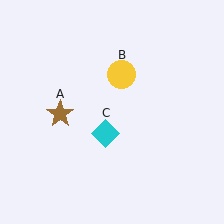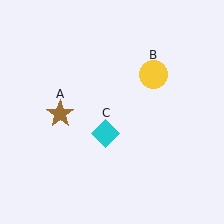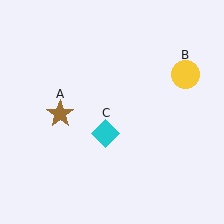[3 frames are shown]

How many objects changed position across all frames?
1 object changed position: yellow circle (object B).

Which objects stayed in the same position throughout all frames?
Brown star (object A) and cyan diamond (object C) remained stationary.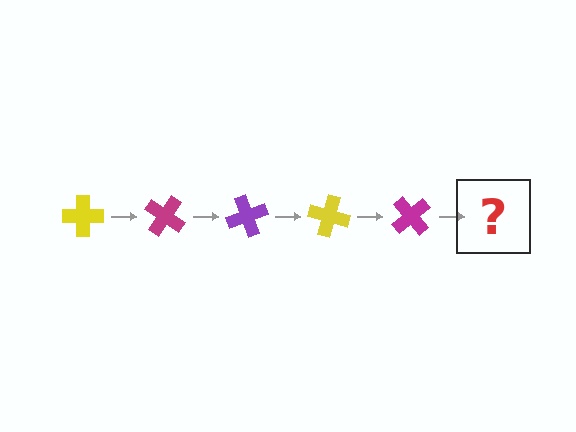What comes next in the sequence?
The next element should be a purple cross, rotated 175 degrees from the start.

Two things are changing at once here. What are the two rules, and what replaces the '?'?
The two rules are that it rotates 35 degrees each step and the color cycles through yellow, magenta, and purple. The '?' should be a purple cross, rotated 175 degrees from the start.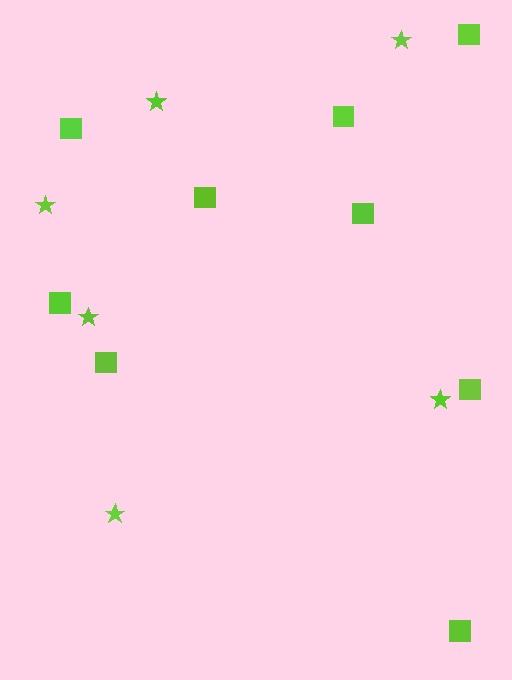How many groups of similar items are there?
There are 2 groups: one group of squares (9) and one group of stars (6).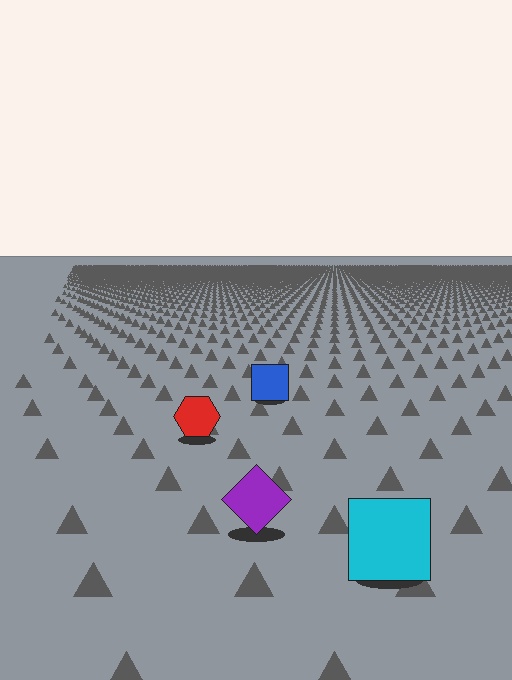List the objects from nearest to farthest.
From nearest to farthest: the cyan square, the purple diamond, the red hexagon, the blue square.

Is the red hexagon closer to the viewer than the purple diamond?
No. The purple diamond is closer — you can tell from the texture gradient: the ground texture is coarser near it.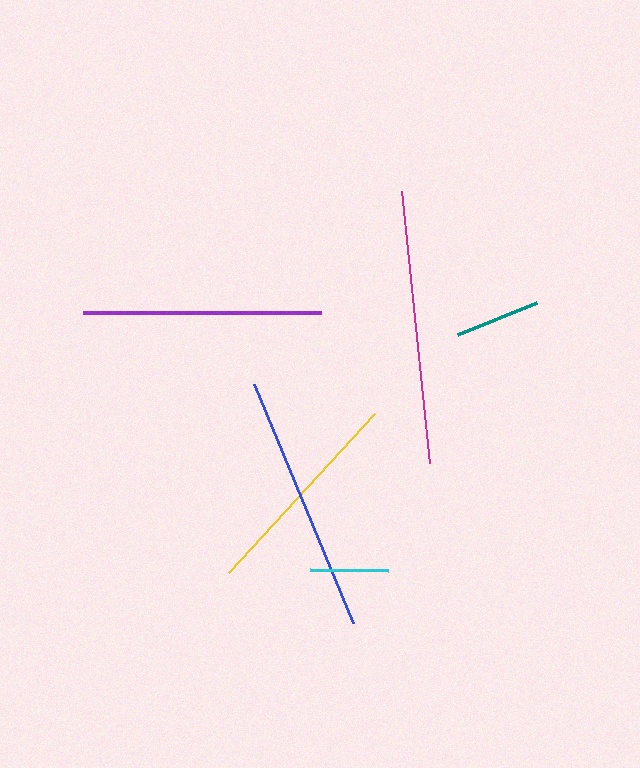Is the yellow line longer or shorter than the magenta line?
The magenta line is longer than the yellow line.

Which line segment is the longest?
The magenta line is the longest at approximately 273 pixels.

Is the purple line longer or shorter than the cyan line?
The purple line is longer than the cyan line.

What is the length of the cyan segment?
The cyan segment is approximately 78 pixels long.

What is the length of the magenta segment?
The magenta segment is approximately 273 pixels long.